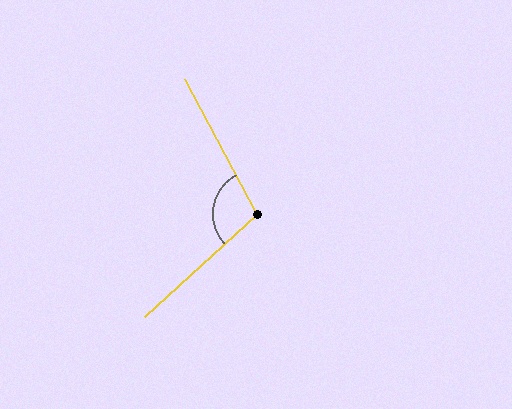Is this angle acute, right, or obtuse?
It is obtuse.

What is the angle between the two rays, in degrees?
Approximately 105 degrees.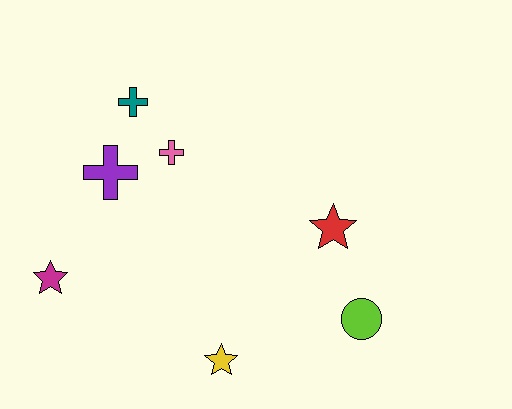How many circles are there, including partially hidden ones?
There is 1 circle.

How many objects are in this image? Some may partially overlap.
There are 7 objects.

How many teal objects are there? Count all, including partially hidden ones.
There is 1 teal object.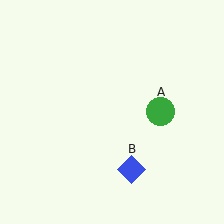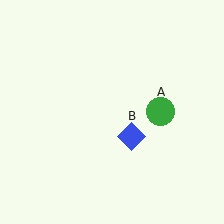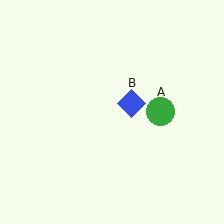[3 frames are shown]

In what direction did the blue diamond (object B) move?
The blue diamond (object B) moved up.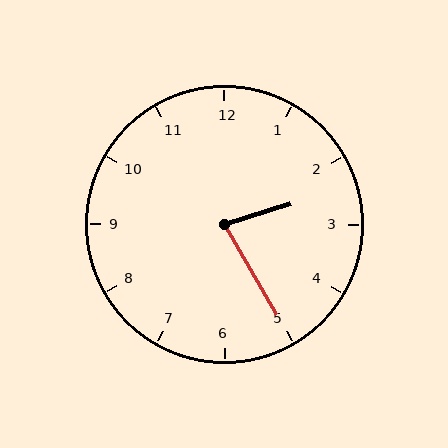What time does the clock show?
2:25.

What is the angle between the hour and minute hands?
Approximately 78 degrees.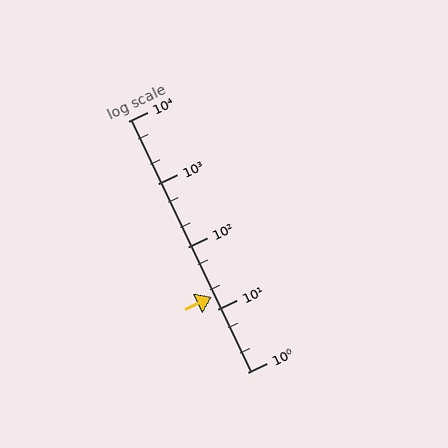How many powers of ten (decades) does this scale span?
The scale spans 4 decades, from 1 to 10000.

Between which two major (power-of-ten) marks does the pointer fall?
The pointer is between 10 and 100.